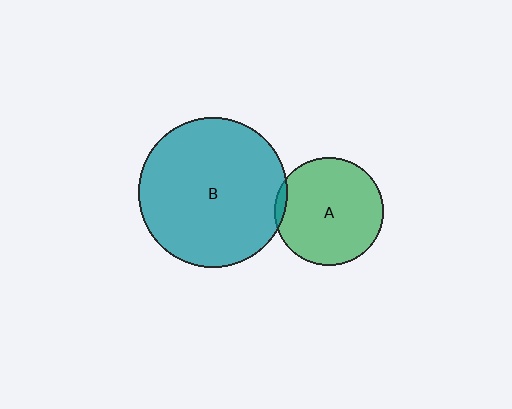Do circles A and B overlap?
Yes.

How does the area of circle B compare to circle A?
Approximately 1.9 times.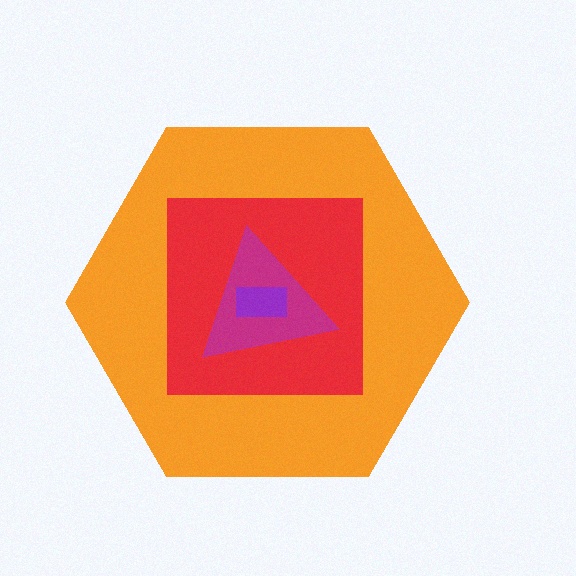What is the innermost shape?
The purple rectangle.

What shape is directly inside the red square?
The magenta triangle.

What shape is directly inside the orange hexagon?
The red square.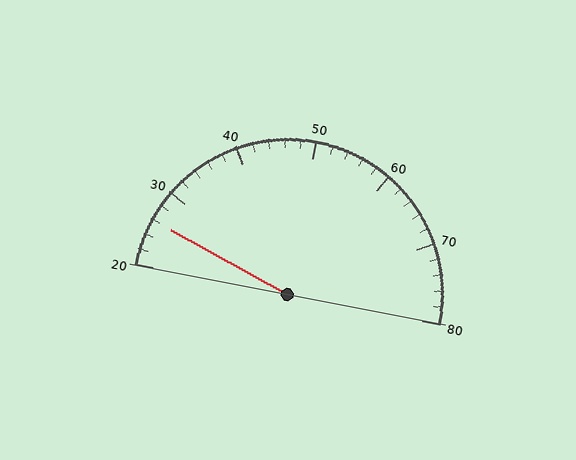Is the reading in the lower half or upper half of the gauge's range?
The reading is in the lower half of the range (20 to 80).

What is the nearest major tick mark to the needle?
The nearest major tick mark is 30.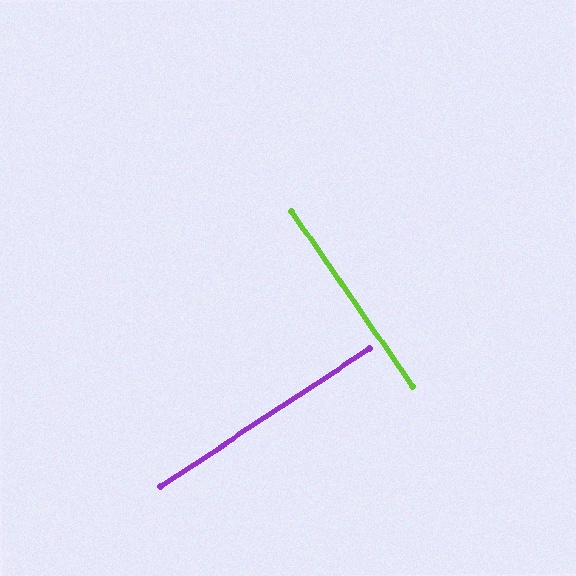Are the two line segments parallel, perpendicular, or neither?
Perpendicular — they meet at approximately 89°.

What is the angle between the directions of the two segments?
Approximately 89 degrees.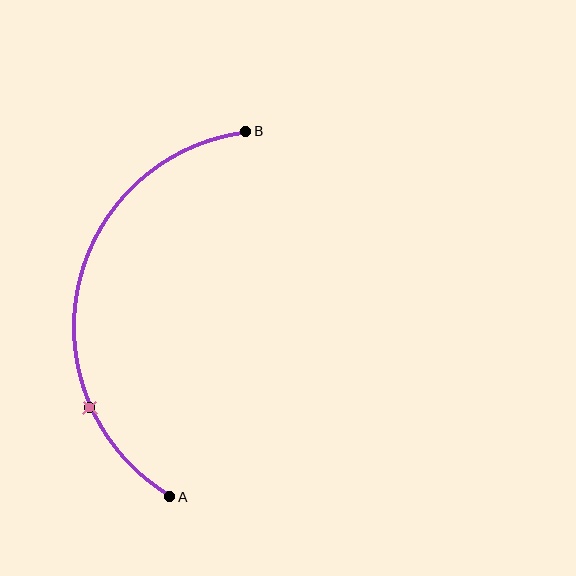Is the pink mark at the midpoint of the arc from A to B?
No. The pink mark lies on the arc but is closer to endpoint A. The arc midpoint would be at the point on the curve equidistant along the arc from both A and B.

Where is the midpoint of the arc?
The arc midpoint is the point on the curve farthest from the straight line joining A and B. It sits to the left of that line.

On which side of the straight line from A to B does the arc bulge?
The arc bulges to the left of the straight line connecting A and B.